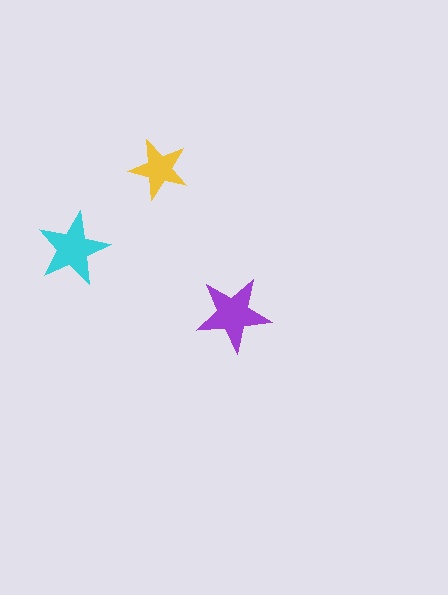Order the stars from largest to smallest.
the purple one, the cyan one, the yellow one.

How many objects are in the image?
There are 3 objects in the image.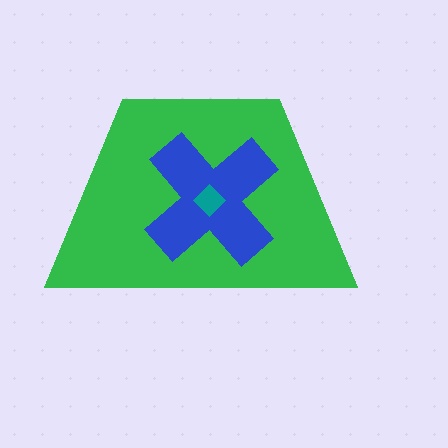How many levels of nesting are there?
3.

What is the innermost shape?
The teal diamond.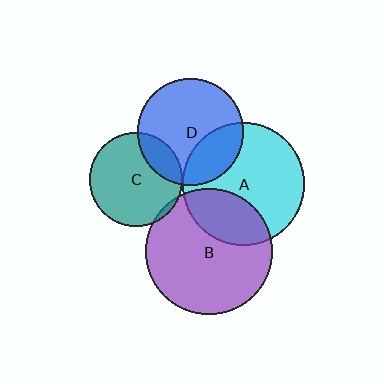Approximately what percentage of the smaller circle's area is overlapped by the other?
Approximately 5%.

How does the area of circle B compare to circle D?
Approximately 1.4 times.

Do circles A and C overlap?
Yes.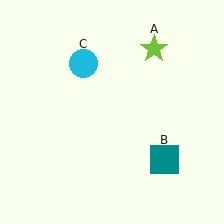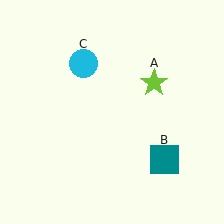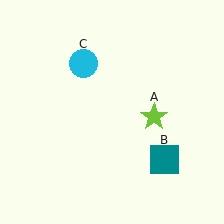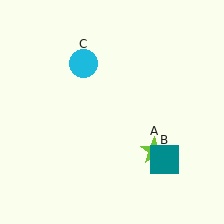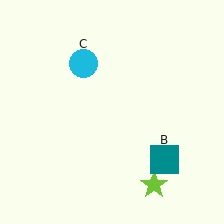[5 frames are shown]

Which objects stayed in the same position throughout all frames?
Teal square (object B) and cyan circle (object C) remained stationary.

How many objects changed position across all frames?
1 object changed position: lime star (object A).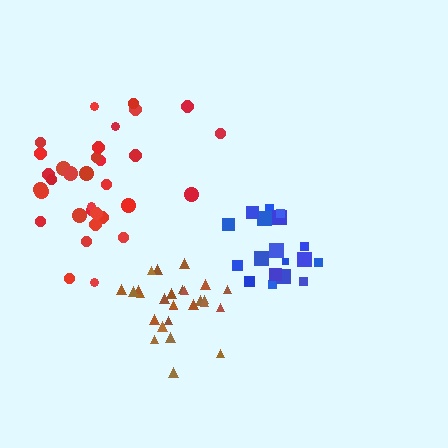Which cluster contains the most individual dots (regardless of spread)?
Red (33).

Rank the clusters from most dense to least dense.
brown, blue, red.